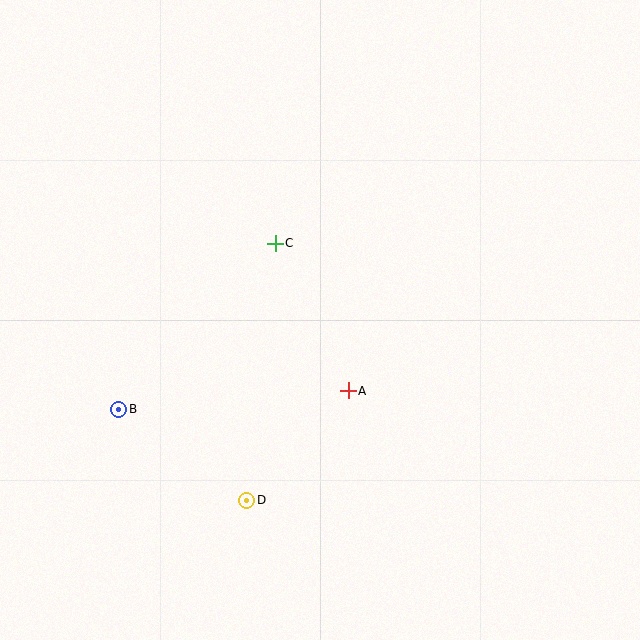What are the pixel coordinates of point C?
Point C is at (275, 243).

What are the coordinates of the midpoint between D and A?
The midpoint between D and A is at (298, 445).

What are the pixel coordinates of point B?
Point B is at (119, 409).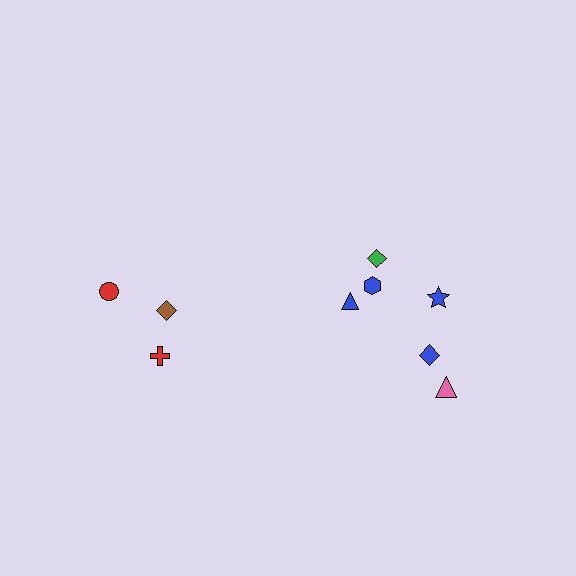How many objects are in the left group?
There are 3 objects.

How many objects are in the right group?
There are 6 objects.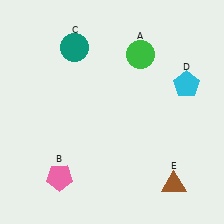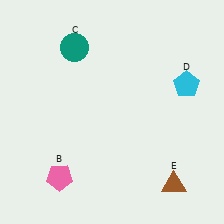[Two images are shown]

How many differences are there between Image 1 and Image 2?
There is 1 difference between the two images.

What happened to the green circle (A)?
The green circle (A) was removed in Image 2. It was in the top-right area of Image 1.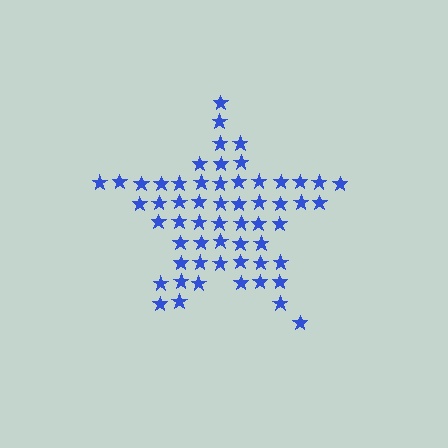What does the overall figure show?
The overall figure shows a star.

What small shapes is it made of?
It is made of small stars.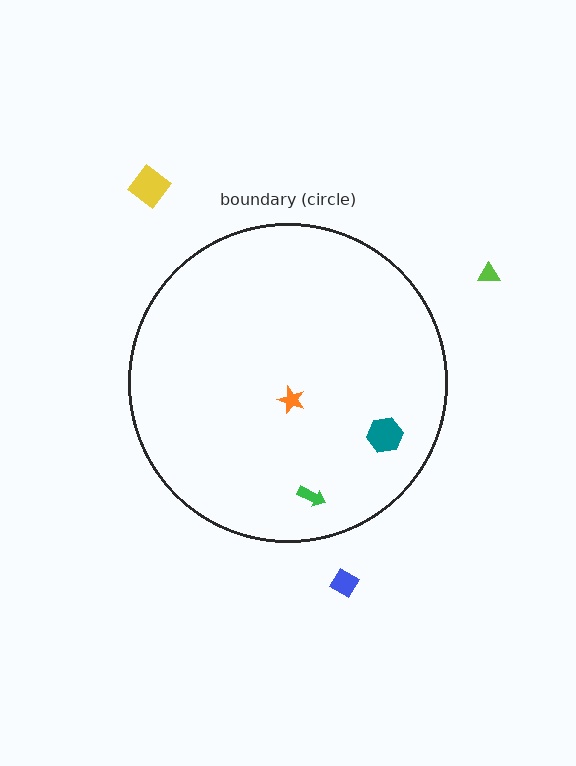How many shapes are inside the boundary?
3 inside, 3 outside.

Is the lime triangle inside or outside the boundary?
Outside.